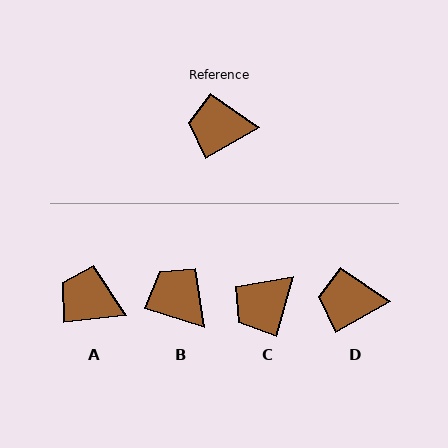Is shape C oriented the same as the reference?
No, it is off by about 44 degrees.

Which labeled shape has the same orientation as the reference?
D.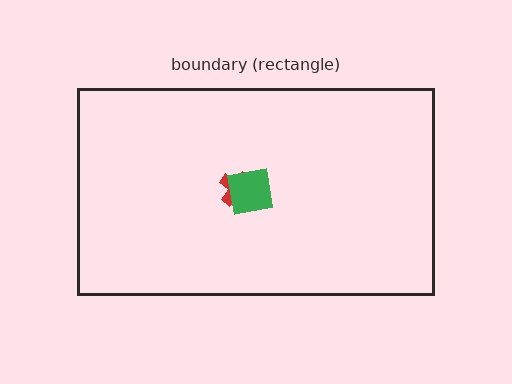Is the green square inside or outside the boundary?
Inside.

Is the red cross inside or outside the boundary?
Inside.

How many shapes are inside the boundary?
2 inside, 0 outside.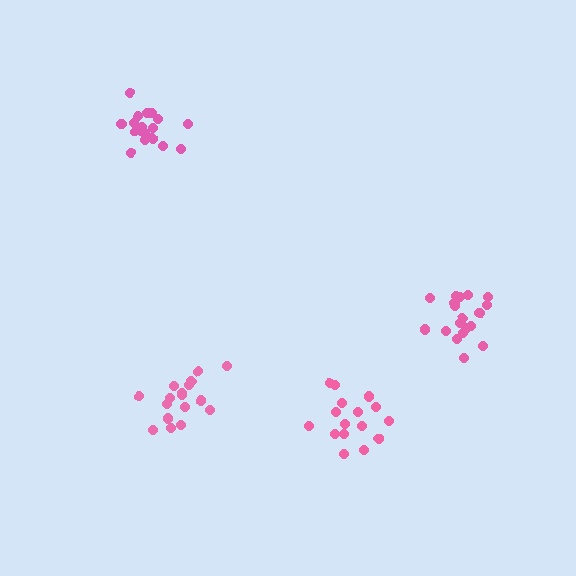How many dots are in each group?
Group 1: 16 dots, Group 2: 19 dots, Group 3: 17 dots, Group 4: 20 dots (72 total).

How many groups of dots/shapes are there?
There are 4 groups.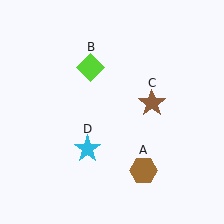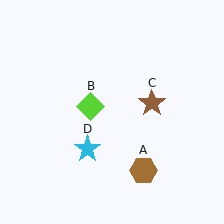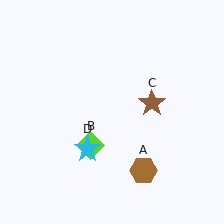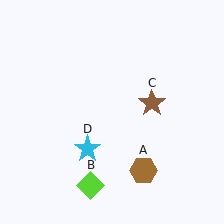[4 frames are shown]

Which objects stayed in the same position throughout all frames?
Brown hexagon (object A) and brown star (object C) and cyan star (object D) remained stationary.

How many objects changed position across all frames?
1 object changed position: lime diamond (object B).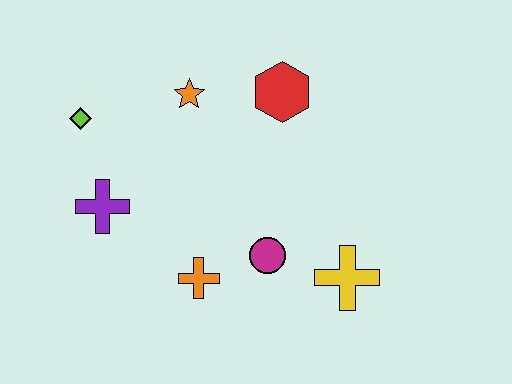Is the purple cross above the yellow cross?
Yes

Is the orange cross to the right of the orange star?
Yes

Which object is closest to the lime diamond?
The purple cross is closest to the lime diamond.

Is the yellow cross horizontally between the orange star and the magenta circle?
No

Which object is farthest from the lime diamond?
The yellow cross is farthest from the lime diamond.